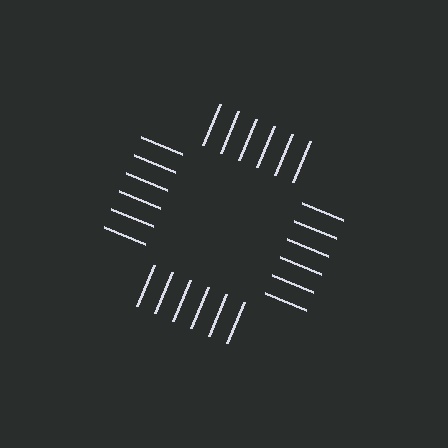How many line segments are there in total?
24 — 6 along each of the 4 edges.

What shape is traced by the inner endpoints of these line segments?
An illusory square — the line segments terminate on its edges but no continuous stroke is drawn.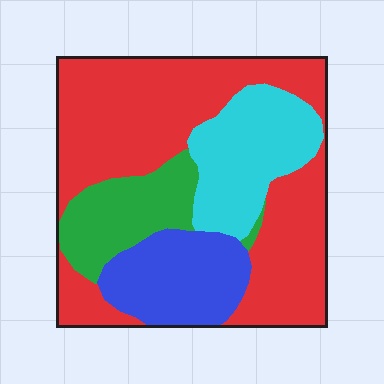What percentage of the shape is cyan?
Cyan covers around 20% of the shape.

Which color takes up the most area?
Red, at roughly 50%.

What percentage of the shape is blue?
Blue covers roughly 15% of the shape.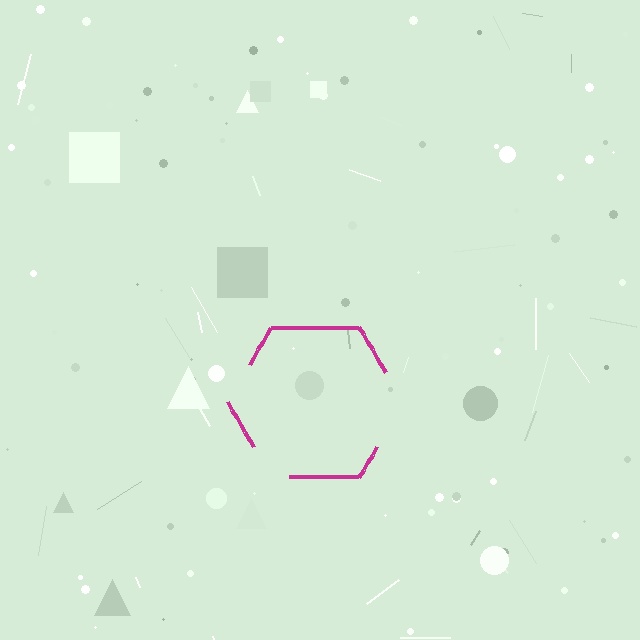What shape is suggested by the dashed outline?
The dashed outline suggests a hexagon.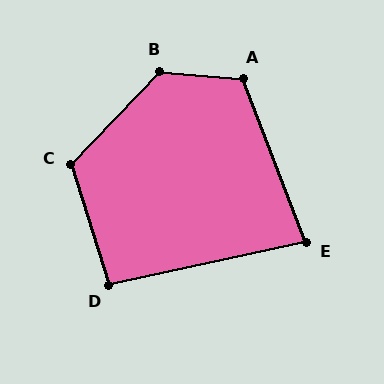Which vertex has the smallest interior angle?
E, at approximately 81 degrees.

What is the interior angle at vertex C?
Approximately 118 degrees (obtuse).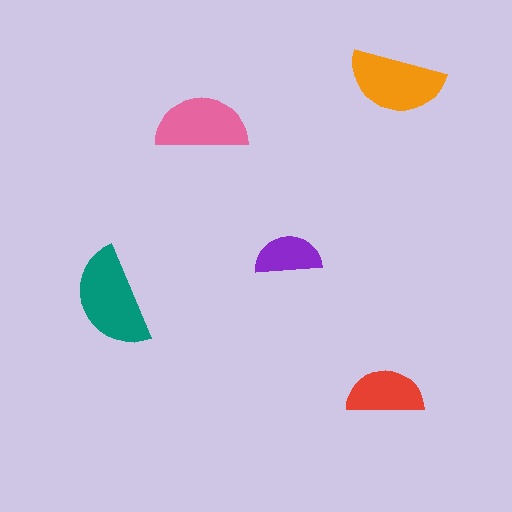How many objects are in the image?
There are 5 objects in the image.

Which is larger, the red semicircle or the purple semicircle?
The red one.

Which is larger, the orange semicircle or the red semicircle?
The orange one.